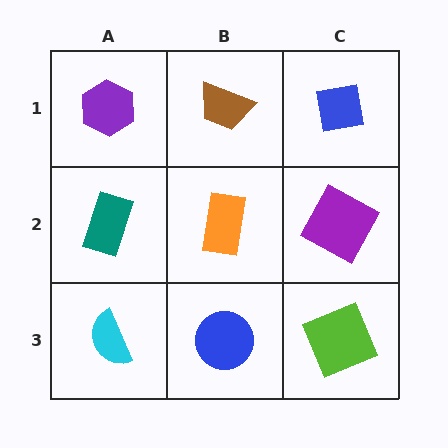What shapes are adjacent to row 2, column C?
A blue square (row 1, column C), a lime square (row 3, column C), an orange rectangle (row 2, column B).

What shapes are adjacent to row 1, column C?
A purple square (row 2, column C), a brown trapezoid (row 1, column B).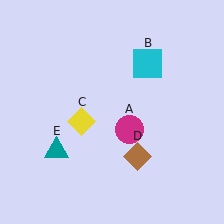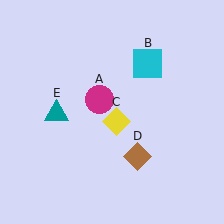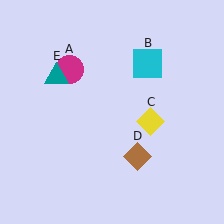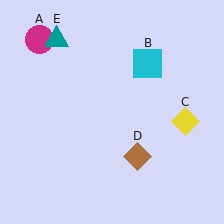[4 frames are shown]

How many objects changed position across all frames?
3 objects changed position: magenta circle (object A), yellow diamond (object C), teal triangle (object E).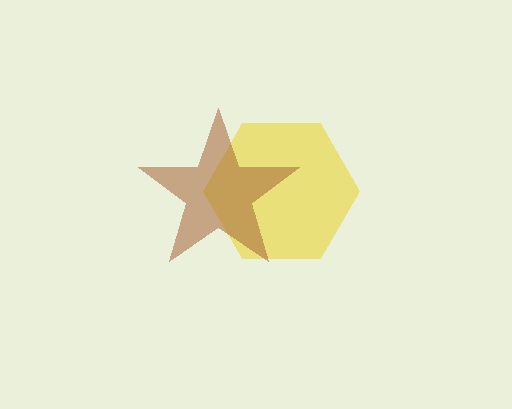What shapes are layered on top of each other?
The layered shapes are: a yellow hexagon, a brown star.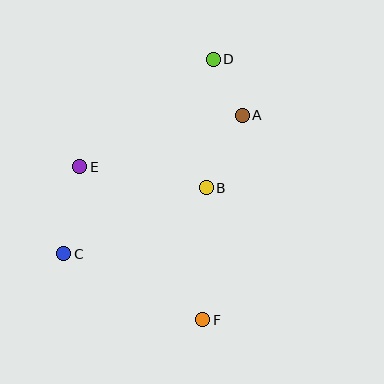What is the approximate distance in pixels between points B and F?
The distance between B and F is approximately 132 pixels.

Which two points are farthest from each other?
Points D and F are farthest from each other.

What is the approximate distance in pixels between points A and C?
The distance between A and C is approximately 226 pixels.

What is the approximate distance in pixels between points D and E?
The distance between D and E is approximately 171 pixels.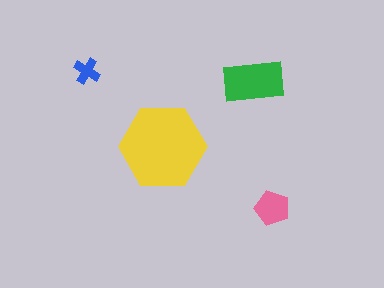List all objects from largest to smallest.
The yellow hexagon, the green rectangle, the pink pentagon, the blue cross.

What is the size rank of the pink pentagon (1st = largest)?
3rd.